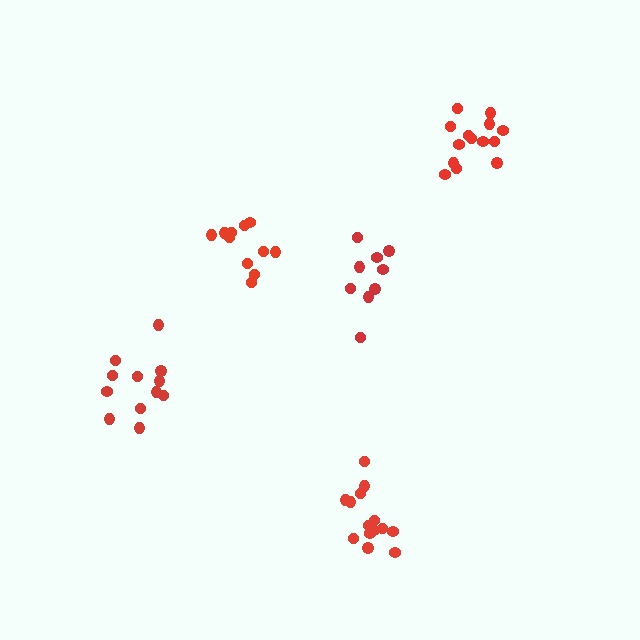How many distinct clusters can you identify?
There are 5 distinct clusters.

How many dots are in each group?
Group 1: 14 dots, Group 2: 9 dots, Group 3: 12 dots, Group 4: 14 dots, Group 5: 11 dots (60 total).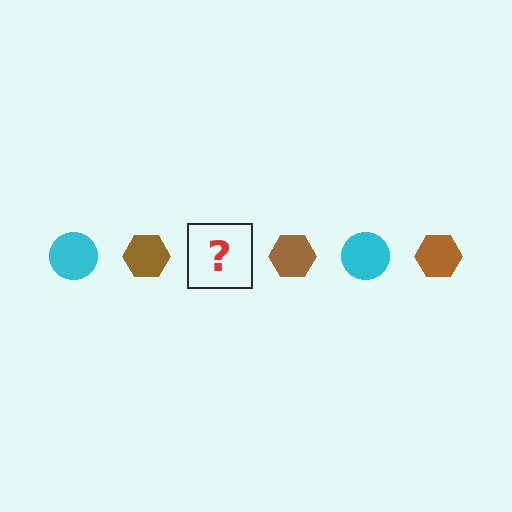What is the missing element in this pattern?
The missing element is a cyan circle.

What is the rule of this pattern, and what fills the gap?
The rule is that the pattern alternates between cyan circle and brown hexagon. The gap should be filled with a cyan circle.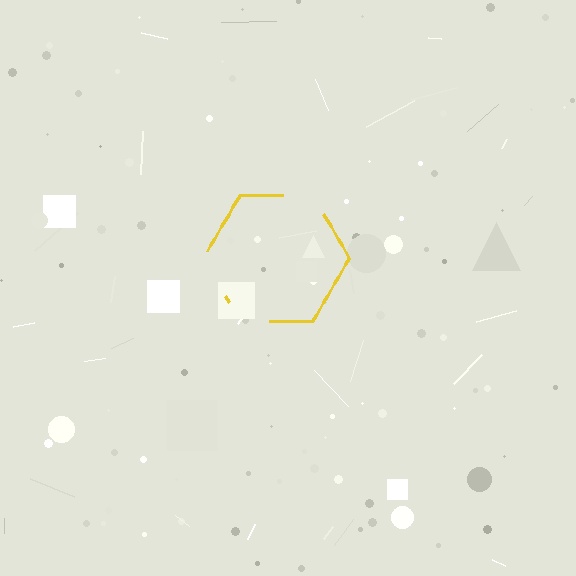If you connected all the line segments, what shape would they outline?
They would outline a hexagon.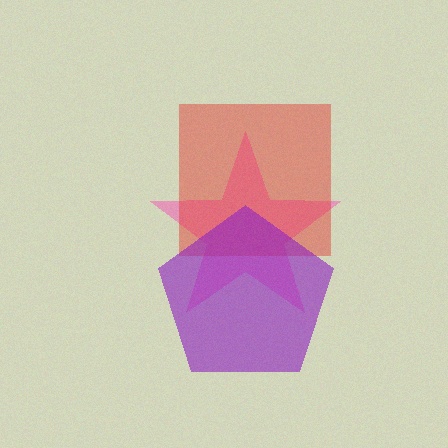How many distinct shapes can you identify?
There are 3 distinct shapes: a pink star, a red square, a purple pentagon.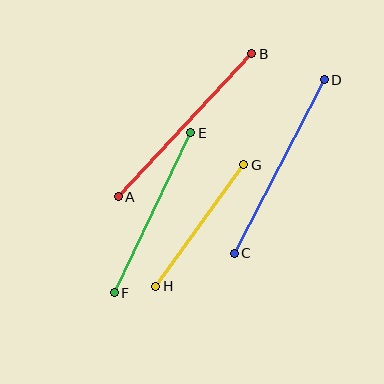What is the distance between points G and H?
The distance is approximately 150 pixels.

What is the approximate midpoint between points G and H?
The midpoint is at approximately (200, 225) pixels.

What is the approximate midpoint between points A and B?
The midpoint is at approximately (185, 125) pixels.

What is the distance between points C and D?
The distance is approximately 195 pixels.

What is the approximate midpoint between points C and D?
The midpoint is at approximately (279, 166) pixels.